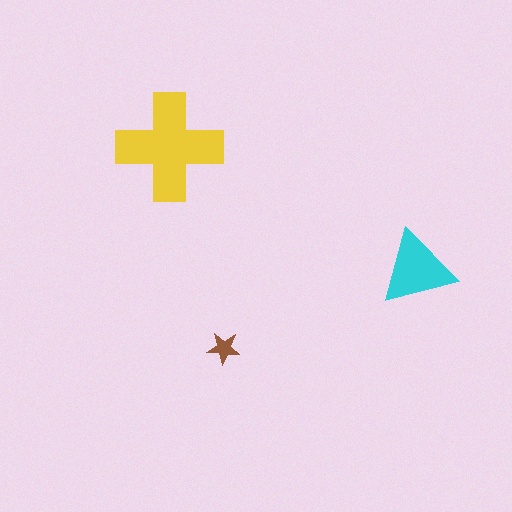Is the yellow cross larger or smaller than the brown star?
Larger.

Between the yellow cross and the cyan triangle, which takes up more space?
The yellow cross.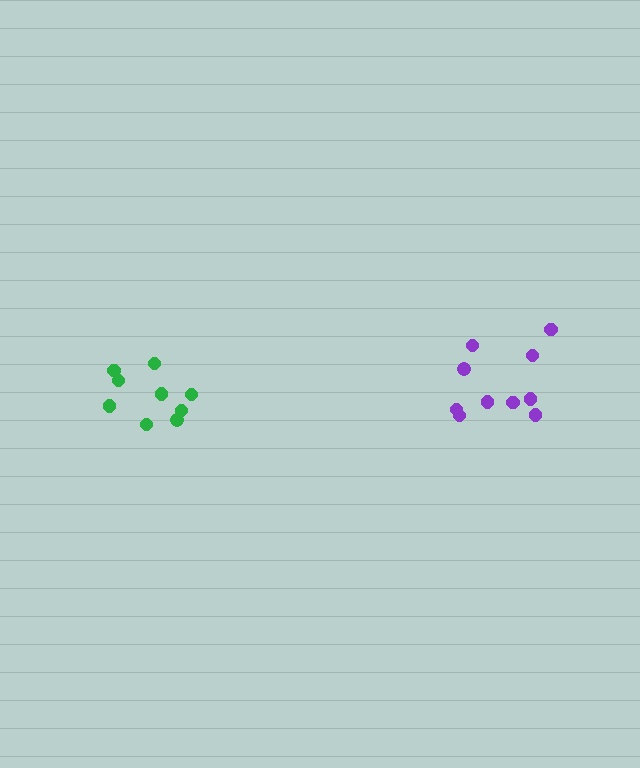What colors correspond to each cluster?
The clusters are colored: purple, green.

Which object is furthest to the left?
The green cluster is leftmost.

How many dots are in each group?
Group 1: 10 dots, Group 2: 9 dots (19 total).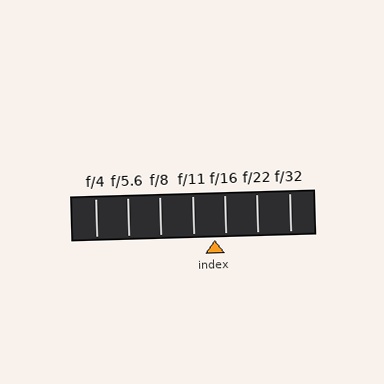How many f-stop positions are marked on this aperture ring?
There are 7 f-stop positions marked.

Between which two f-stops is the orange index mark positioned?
The index mark is between f/11 and f/16.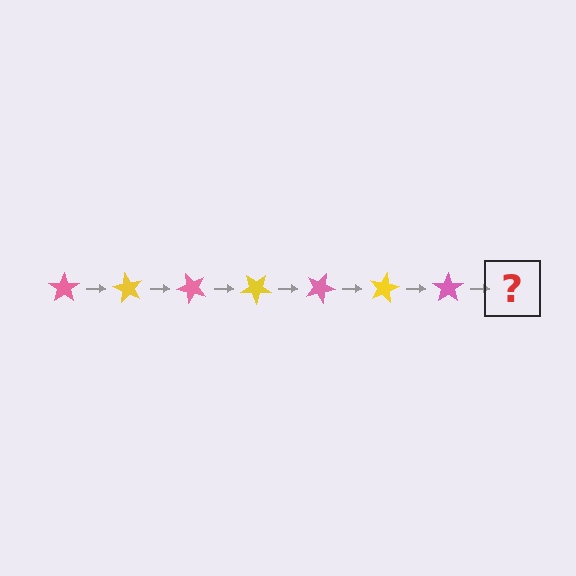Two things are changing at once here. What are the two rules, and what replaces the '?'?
The two rules are that it rotates 60 degrees each step and the color cycles through pink and yellow. The '?' should be a yellow star, rotated 420 degrees from the start.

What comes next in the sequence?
The next element should be a yellow star, rotated 420 degrees from the start.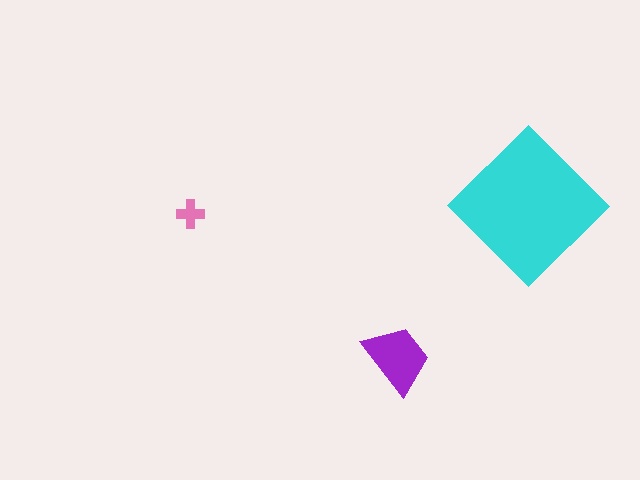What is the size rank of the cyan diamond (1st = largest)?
1st.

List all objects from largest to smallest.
The cyan diamond, the purple trapezoid, the pink cross.